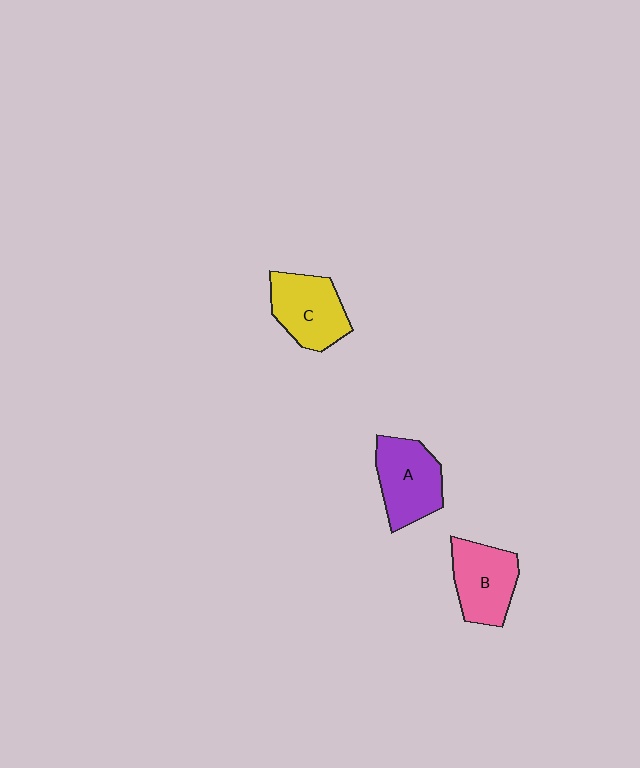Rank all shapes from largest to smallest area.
From largest to smallest: A (purple), C (yellow), B (pink).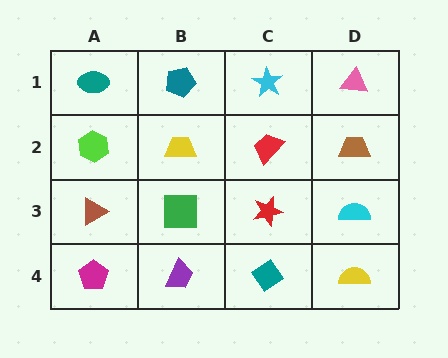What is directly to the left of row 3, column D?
A red star.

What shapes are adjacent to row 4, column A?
A brown triangle (row 3, column A), a purple trapezoid (row 4, column B).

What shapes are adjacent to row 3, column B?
A yellow trapezoid (row 2, column B), a purple trapezoid (row 4, column B), a brown triangle (row 3, column A), a red star (row 3, column C).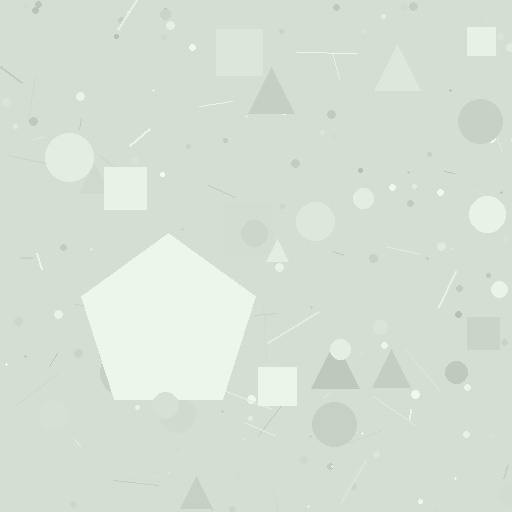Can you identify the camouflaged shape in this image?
The camouflaged shape is a pentagon.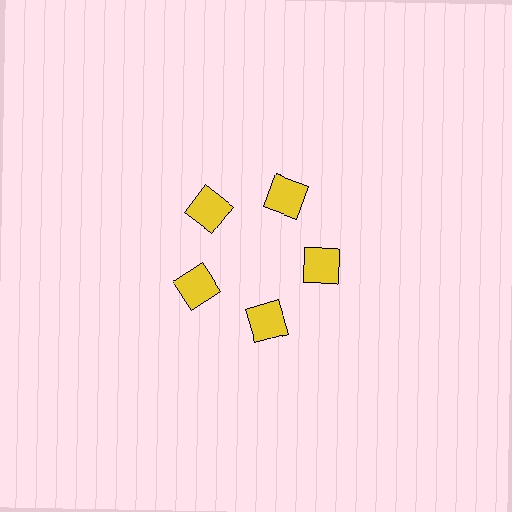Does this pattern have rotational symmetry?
Yes, this pattern has 5-fold rotational symmetry. It looks the same after rotating 72 degrees around the center.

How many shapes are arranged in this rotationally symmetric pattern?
There are 5 shapes, arranged in 5 groups of 1.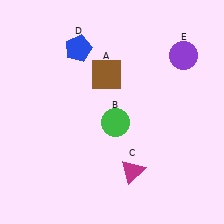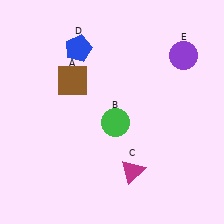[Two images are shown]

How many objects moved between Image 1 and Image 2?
1 object moved between the two images.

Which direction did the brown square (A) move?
The brown square (A) moved left.